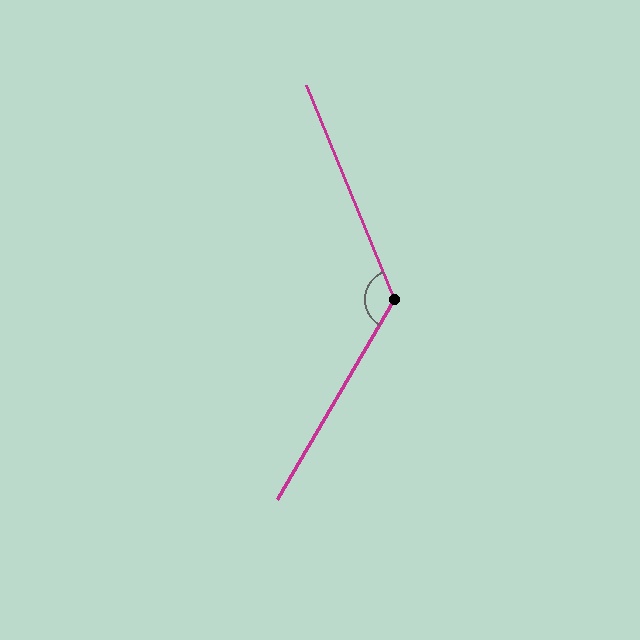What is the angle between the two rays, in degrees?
Approximately 127 degrees.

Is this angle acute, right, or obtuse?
It is obtuse.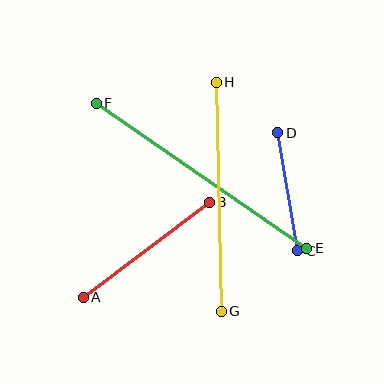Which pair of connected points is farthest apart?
Points E and F are farthest apart.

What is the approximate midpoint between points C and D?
The midpoint is at approximately (288, 192) pixels.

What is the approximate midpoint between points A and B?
The midpoint is at approximately (146, 250) pixels.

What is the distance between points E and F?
The distance is approximately 256 pixels.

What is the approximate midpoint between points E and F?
The midpoint is at approximately (201, 176) pixels.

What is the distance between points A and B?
The distance is approximately 158 pixels.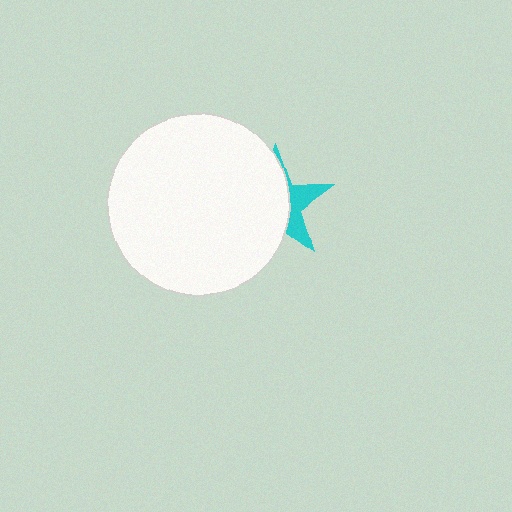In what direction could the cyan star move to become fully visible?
The cyan star could move right. That would shift it out from behind the white circle entirely.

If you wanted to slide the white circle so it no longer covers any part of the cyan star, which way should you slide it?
Slide it left — that is the most direct way to separate the two shapes.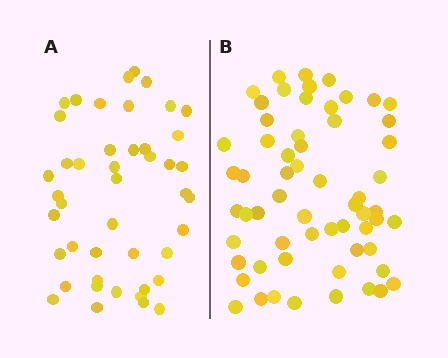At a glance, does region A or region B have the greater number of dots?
Region B (the right region) has more dots.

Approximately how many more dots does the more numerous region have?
Region B has approximately 15 more dots than region A.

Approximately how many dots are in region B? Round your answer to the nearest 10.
About 60 dots.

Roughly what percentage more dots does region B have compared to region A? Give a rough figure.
About 35% more.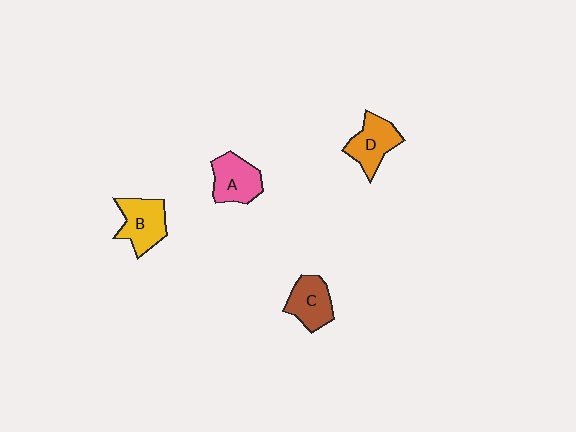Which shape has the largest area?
Shape B (yellow).